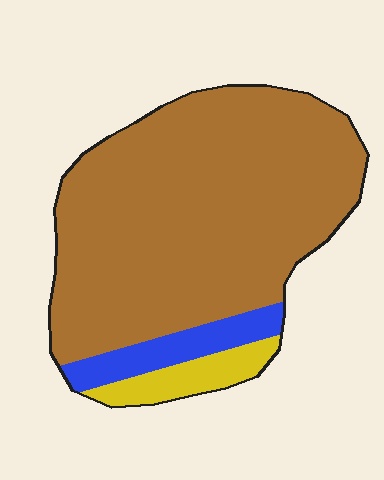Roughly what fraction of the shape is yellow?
Yellow takes up about one tenth (1/10) of the shape.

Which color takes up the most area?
Brown, at roughly 85%.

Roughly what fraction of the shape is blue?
Blue covers about 10% of the shape.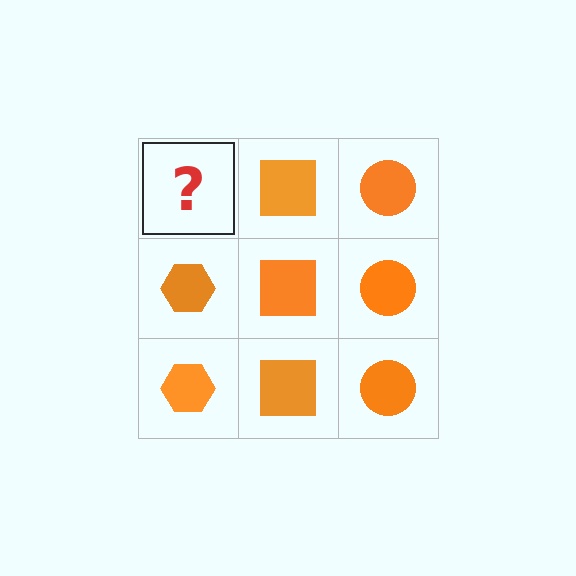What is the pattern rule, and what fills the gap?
The rule is that each column has a consistent shape. The gap should be filled with an orange hexagon.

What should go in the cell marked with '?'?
The missing cell should contain an orange hexagon.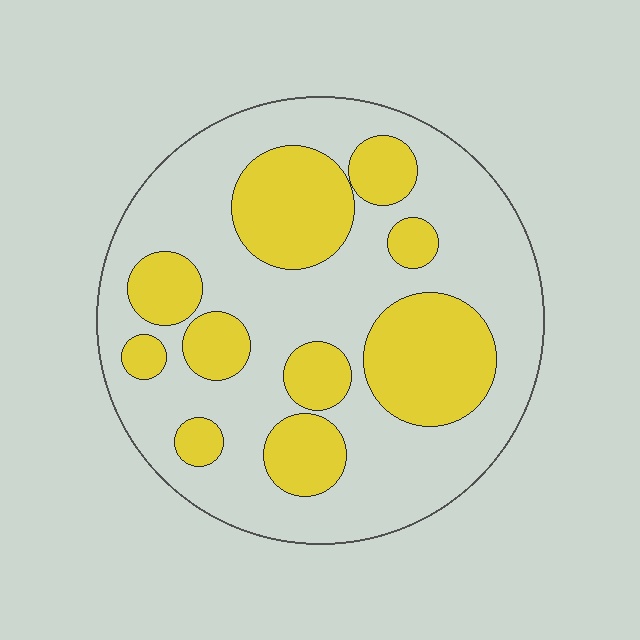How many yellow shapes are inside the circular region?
10.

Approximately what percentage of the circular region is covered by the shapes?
Approximately 35%.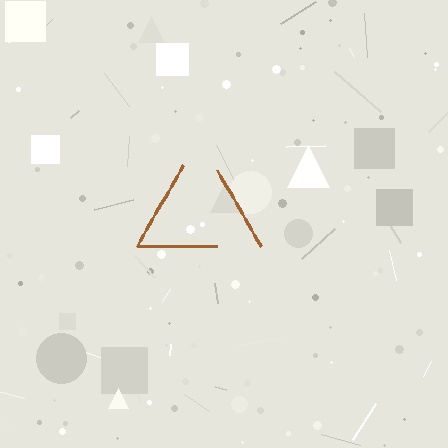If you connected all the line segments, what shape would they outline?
They would outline a triangle.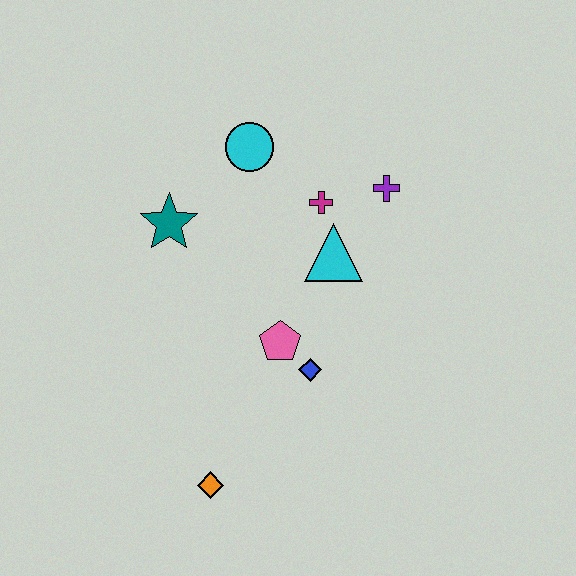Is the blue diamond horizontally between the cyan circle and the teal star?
No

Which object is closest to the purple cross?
The magenta cross is closest to the purple cross.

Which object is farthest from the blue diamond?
The cyan circle is farthest from the blue diamond.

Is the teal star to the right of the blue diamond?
No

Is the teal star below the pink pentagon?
No